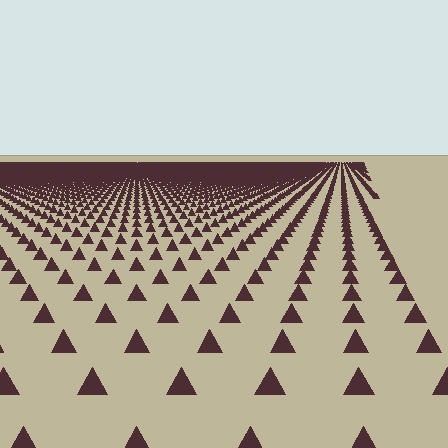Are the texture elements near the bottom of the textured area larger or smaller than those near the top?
Larger. Near the bottom, elements are closer to the viewer and appear at a bigger on-screen size.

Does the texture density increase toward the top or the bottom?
Density increases toward the top.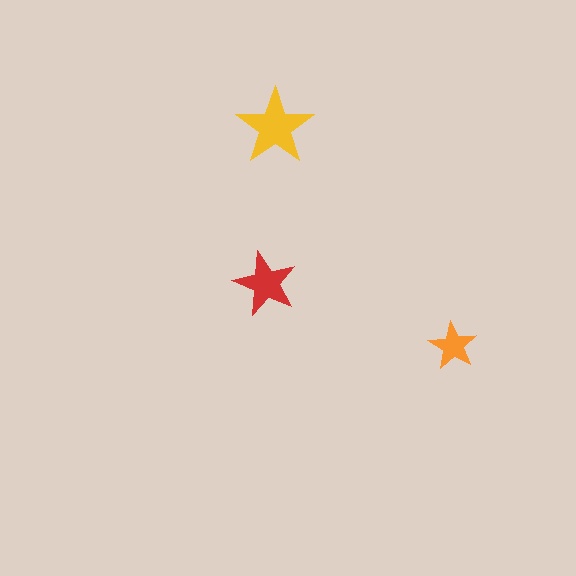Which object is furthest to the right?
The orange star is rightmost.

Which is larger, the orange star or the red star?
The red one.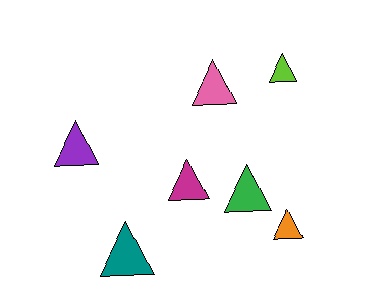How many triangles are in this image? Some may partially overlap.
There are 7 triangles.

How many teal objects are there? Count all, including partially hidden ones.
There is 1 teal object.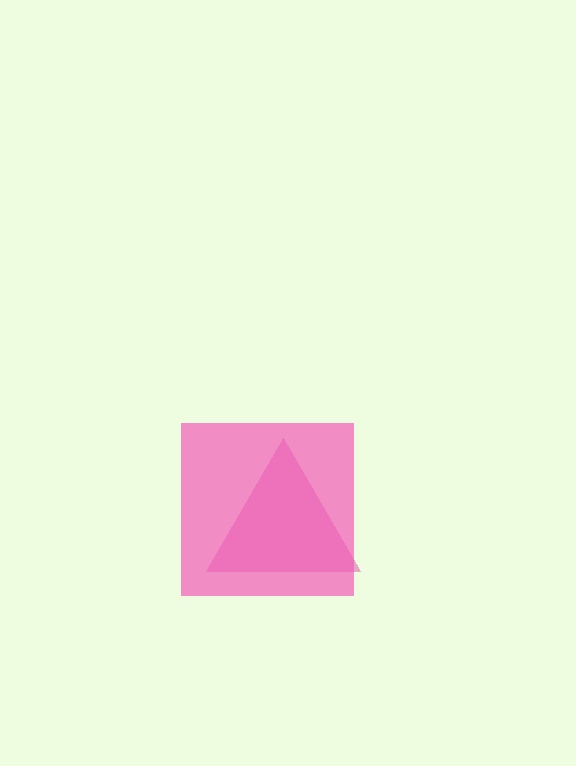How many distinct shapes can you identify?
There are 2 distinct shapes: a magenta triangle, a pink square.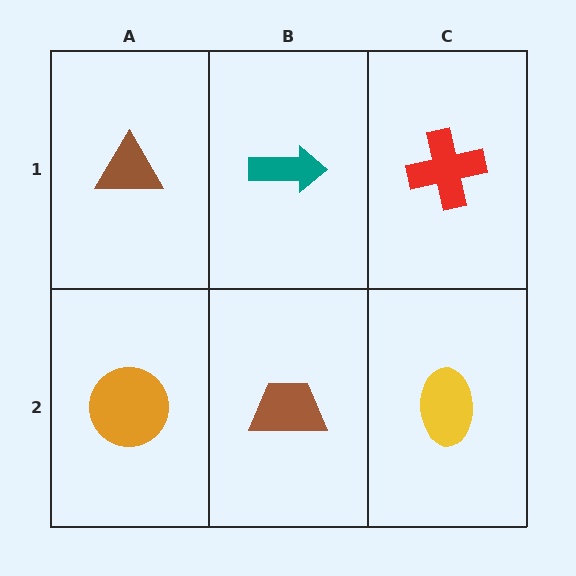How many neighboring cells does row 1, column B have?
3.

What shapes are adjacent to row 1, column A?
An orange circle (row 2, column A), a teal arrow (row 1, column B).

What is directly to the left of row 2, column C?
A brown trapezoid.